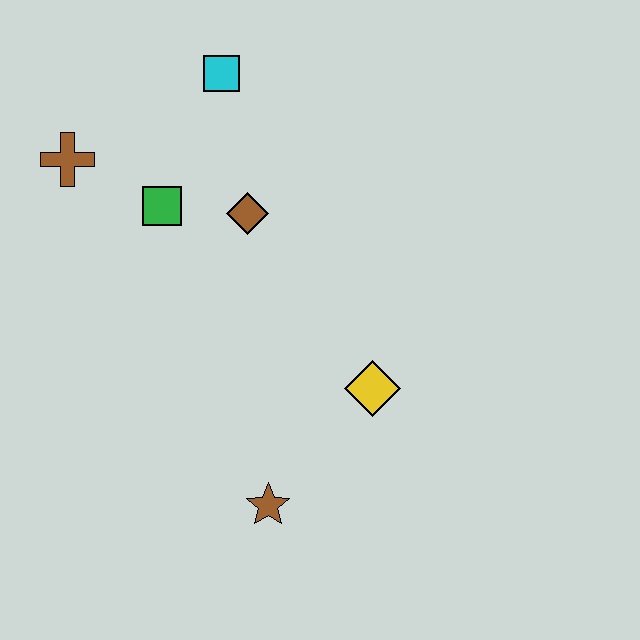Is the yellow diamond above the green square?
No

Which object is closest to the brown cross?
The green square is closest to the brown cross.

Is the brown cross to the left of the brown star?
Yes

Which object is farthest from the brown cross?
The brown star is farthest from the brown cross.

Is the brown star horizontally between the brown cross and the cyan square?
No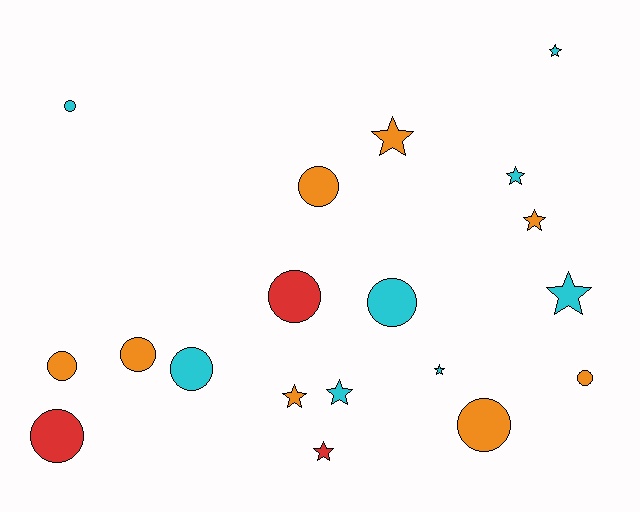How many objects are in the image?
There are 19 objects.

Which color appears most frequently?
Orange, with 8 objects.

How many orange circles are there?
There are 5 orange circles.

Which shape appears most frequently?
Circle, with 10 objects.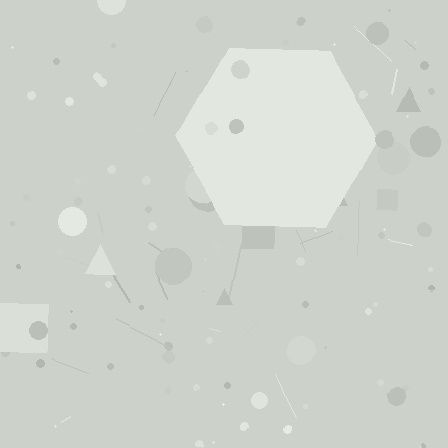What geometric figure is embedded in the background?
A hexagon is embedded in the background.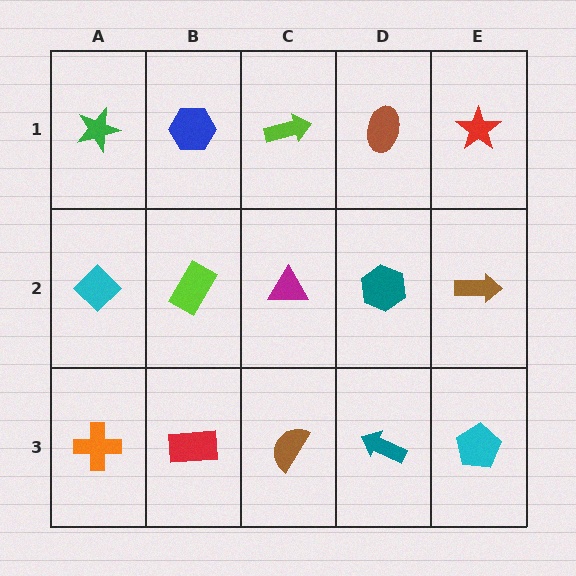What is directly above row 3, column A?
A cyan diamond.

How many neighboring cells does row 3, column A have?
2.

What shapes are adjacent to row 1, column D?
A teal hexagon (row 2, column D), a lime arrow (row 1, column C), a red star (row 1, column E).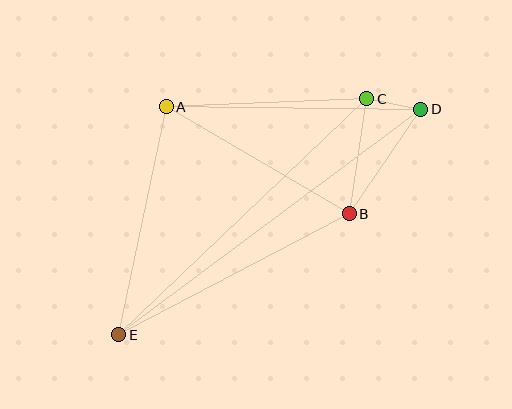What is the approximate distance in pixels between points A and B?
The distance between A and B is approximately 213 pixels.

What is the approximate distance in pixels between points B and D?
The distance between B and D is approximately 127 pixels.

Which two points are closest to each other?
Points C and D are closest to each other.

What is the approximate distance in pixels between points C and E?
The distance between C and E is approximately 343 pixels.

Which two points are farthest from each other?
Points D and E are farthest from each other.